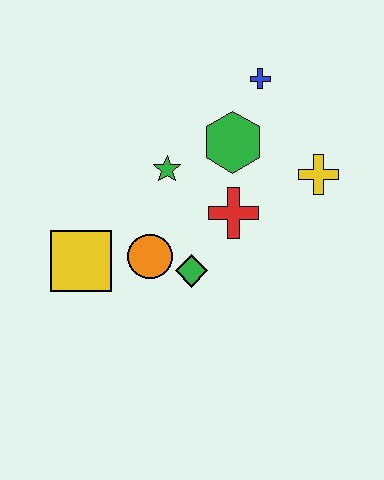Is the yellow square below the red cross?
Yes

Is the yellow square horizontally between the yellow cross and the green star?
No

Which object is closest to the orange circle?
The green diamond is closest to the orange circle.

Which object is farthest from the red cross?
The yellow square is farthest from the red cross.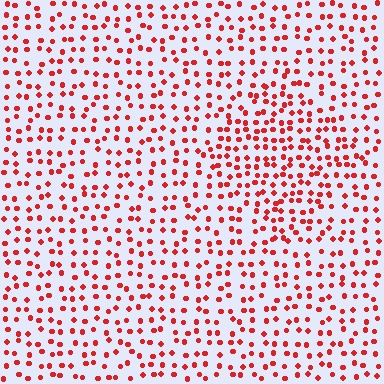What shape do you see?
I see a diamond.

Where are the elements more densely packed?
The elements are more densely packed inside the diamond boundary.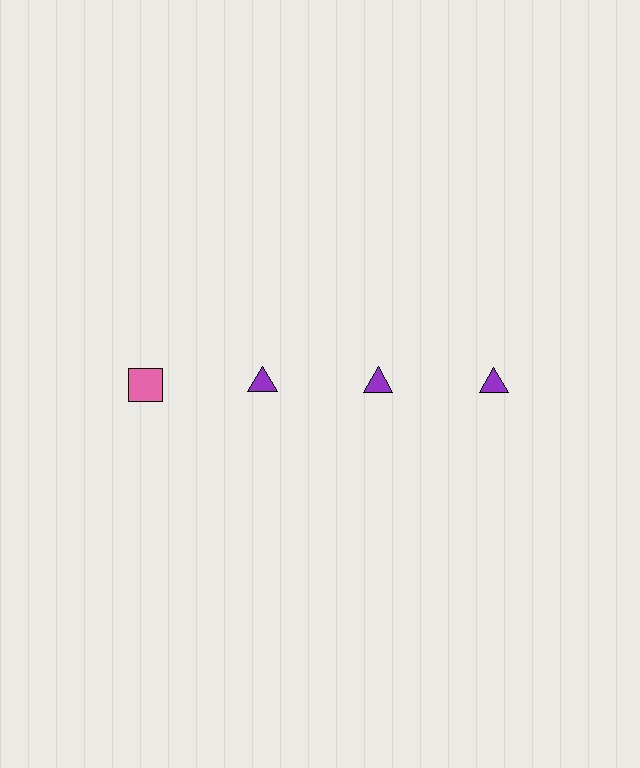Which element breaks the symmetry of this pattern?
The pink square in the top row, leftmost column breaks the symmetry. All other shapes are purple triangles.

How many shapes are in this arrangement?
There are 4 shapes arranged in a grid pattern.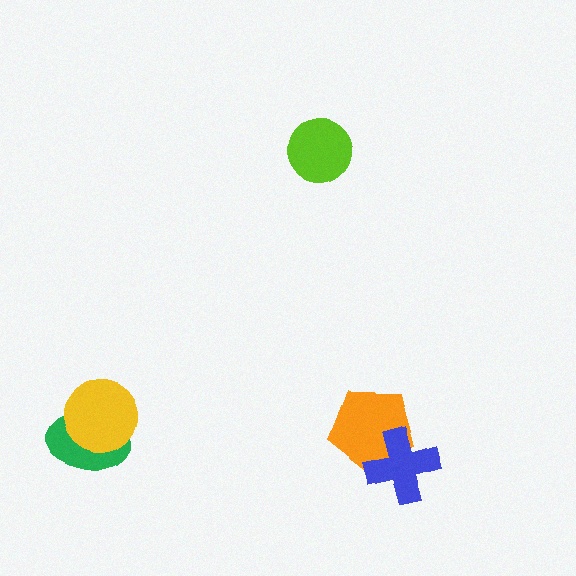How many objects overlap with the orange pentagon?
1 object overlaps with the orange pentagon.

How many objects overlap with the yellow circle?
1 object overlaps with the yellow circle.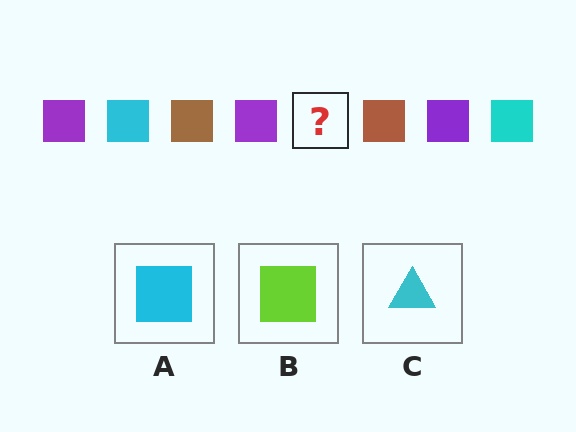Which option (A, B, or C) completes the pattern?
A.